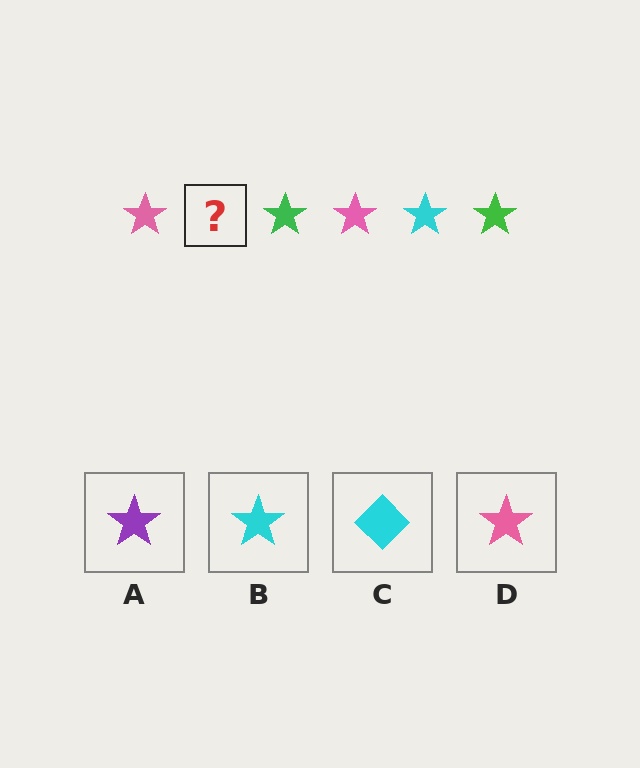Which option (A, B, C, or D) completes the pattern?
B.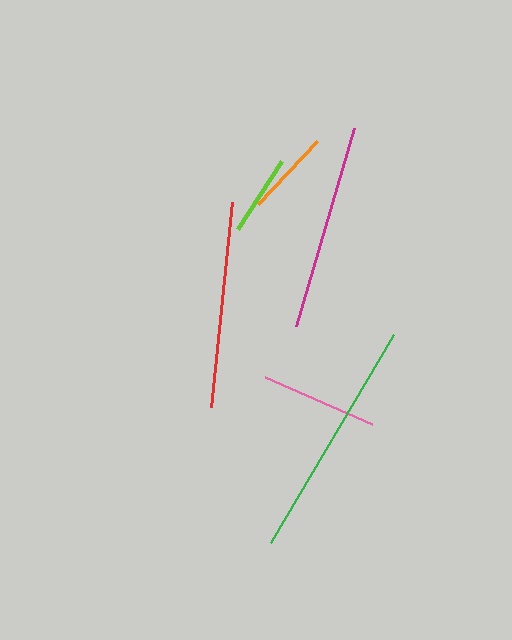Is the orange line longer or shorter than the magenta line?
The magenta line is longer than the orange line.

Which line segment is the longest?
The green line is the longest at approximately 242 pixels.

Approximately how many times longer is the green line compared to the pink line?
The green line is approximately 2.1 times the length of the pink line.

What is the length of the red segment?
The red segment is approximately 206 pixels long.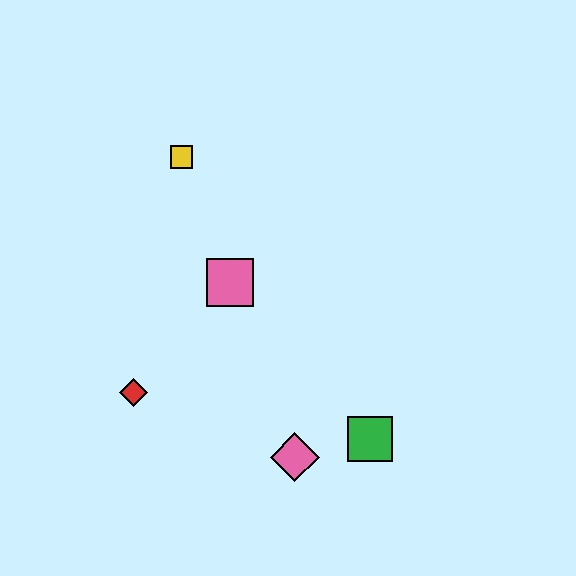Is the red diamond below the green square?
No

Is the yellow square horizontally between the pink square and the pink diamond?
No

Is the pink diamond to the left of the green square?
Yes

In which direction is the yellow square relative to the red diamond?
The yellow square is above the red diamond.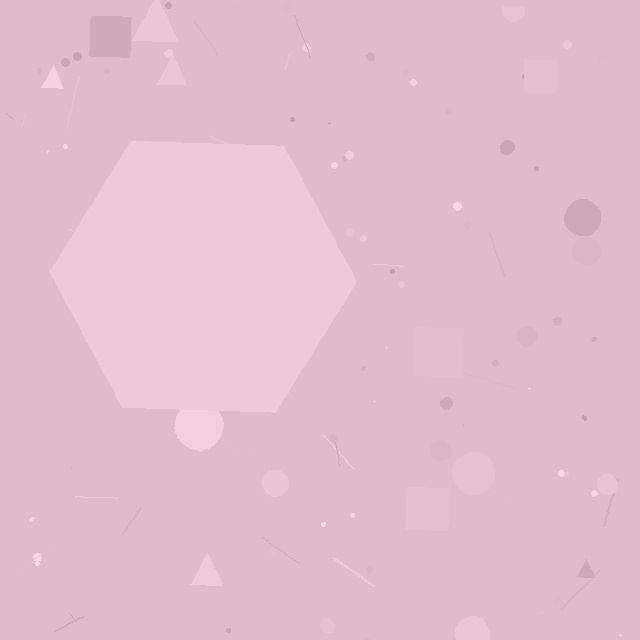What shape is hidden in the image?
A hexagon is hidden in the image.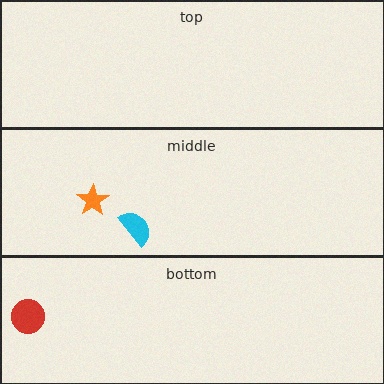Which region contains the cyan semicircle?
The middle region.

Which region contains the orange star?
The middle region.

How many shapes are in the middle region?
2.